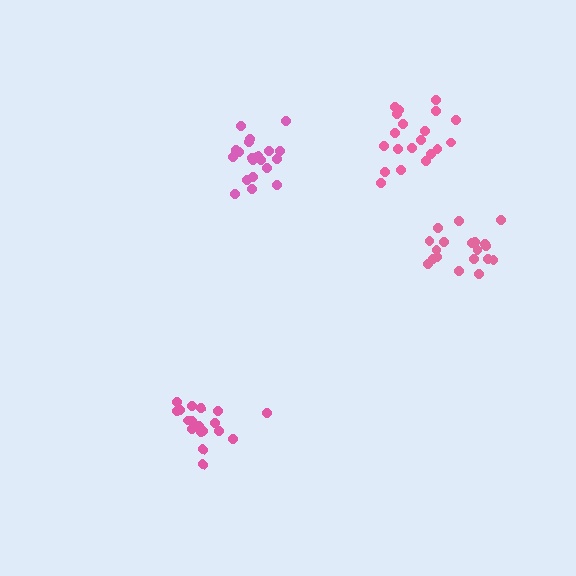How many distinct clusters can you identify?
There are 4 distinct clusters.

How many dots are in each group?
Group 1: 18 dots, Group 2: 20 dots, Group 3: 21 dots, Group 4: 19 dots (78 total).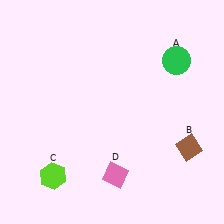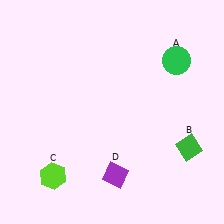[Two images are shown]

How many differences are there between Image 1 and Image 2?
There are 2 differences between the two images.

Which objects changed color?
B changed from brown to green. D changed from pink to purple.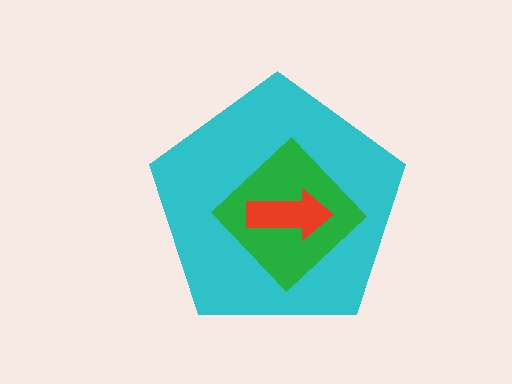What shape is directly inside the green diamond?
The red arrow.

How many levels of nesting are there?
3.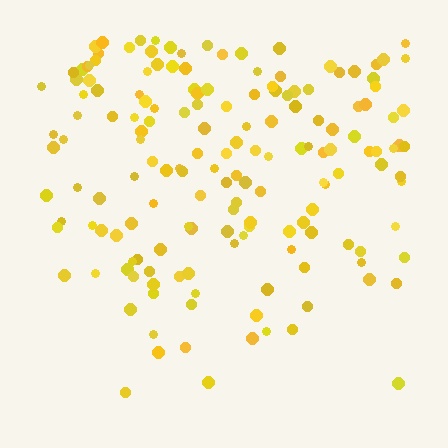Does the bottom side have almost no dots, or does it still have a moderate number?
Still a moderate number, just noticeably fewer than the top.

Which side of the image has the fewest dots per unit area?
The bottom.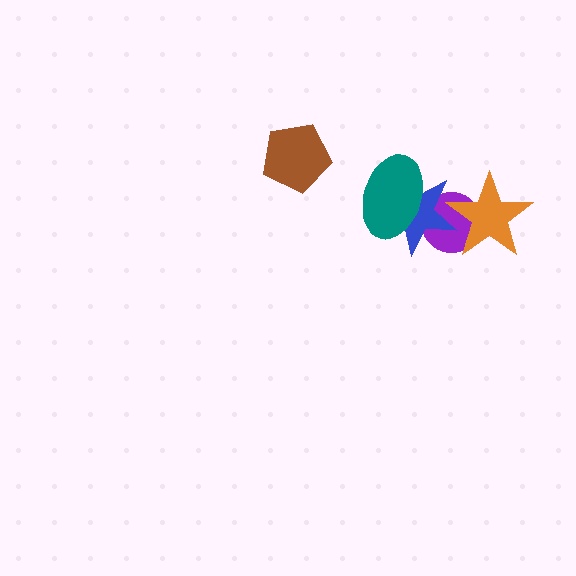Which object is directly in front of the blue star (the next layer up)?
The teal ellipse is directly in front of the blue star.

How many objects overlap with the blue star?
3 objects overlap with the blue star.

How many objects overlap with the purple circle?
3 objects overlap with the purple circle.